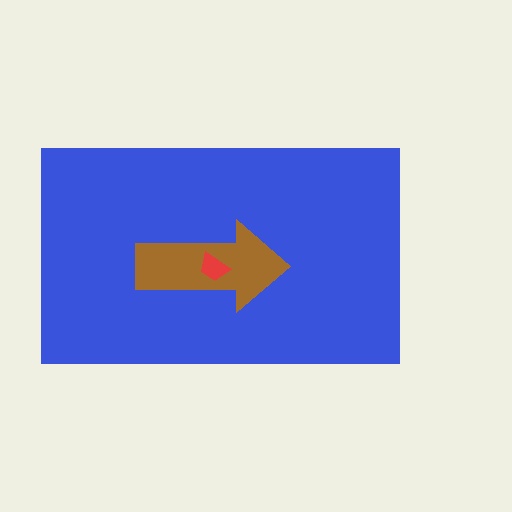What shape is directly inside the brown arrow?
The red trapezoid.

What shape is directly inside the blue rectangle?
The brown arrow.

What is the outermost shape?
The blue rectangle.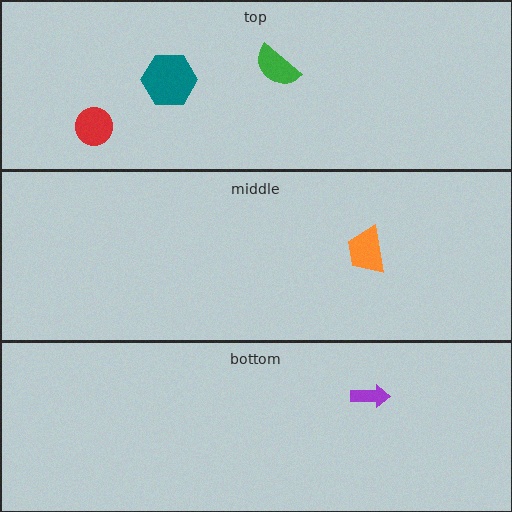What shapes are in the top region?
The green semicircle, the red circle, the teal hexagon.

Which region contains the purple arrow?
The bottom region.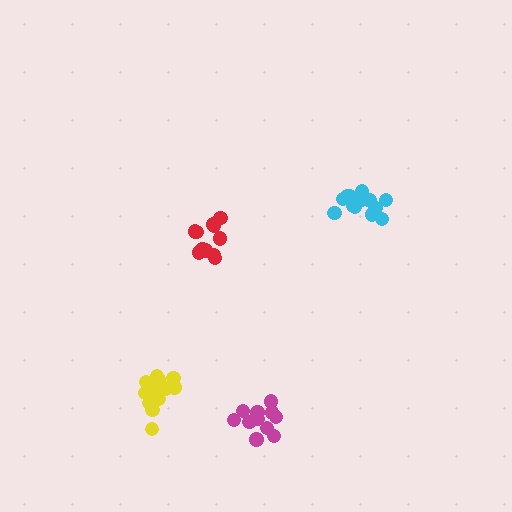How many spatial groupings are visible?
There are 4 spatial groupings.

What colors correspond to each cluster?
The clusters are colored: magenta, red, yellow, cyan.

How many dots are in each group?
Group 1: 11 dots, Group 2: 13 dots, Group 3: 13 dots, Group 4: 13 dots (50 total).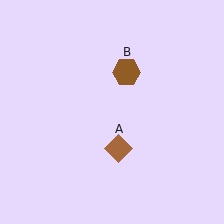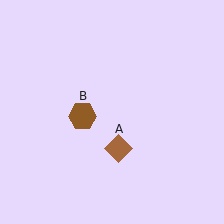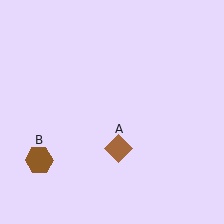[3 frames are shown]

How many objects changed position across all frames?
1 object changed position: brown hexagon (object B).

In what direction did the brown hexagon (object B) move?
The brown hexagon (object B) moved down and to the left.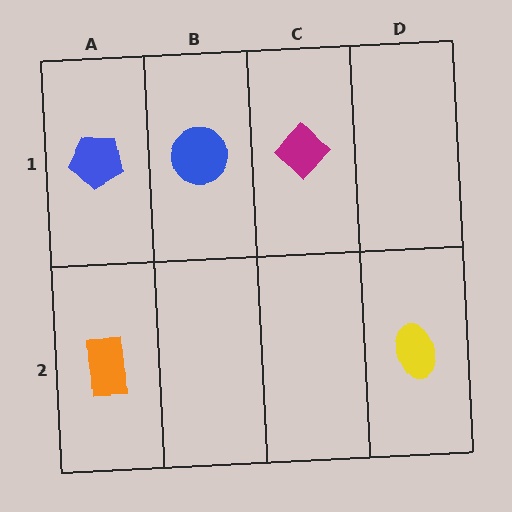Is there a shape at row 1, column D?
No, that cell is empty.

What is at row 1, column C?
A magenta diamond.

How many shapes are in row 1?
3 shapes.